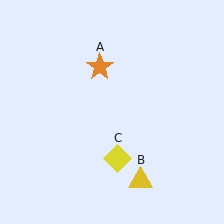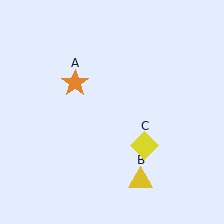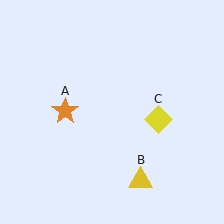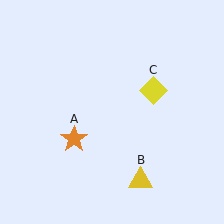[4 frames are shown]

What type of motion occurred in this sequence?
The orange star (object A), yellow diamond (object C) rotated counterclockwise around the center of the scene.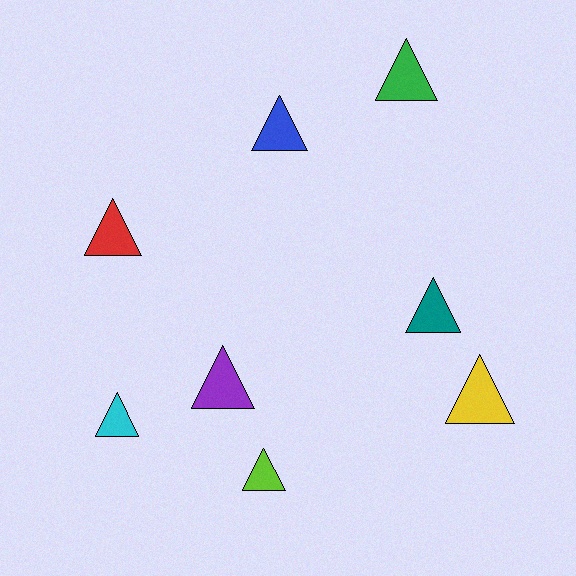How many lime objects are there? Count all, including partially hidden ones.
There is 1 lime object.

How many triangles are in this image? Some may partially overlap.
There are 8 triangles.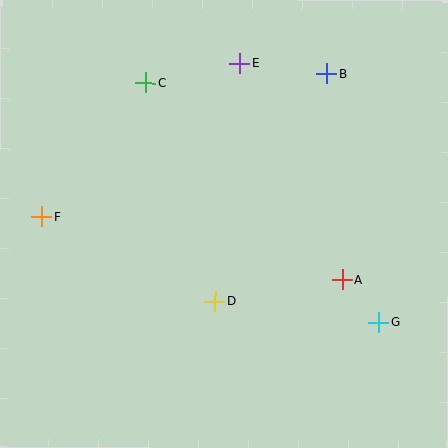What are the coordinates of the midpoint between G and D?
The midpoint between G and D is at (297, 312).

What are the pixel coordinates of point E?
Point E is at (240, 63).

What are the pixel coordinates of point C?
Point C is at (146, 83).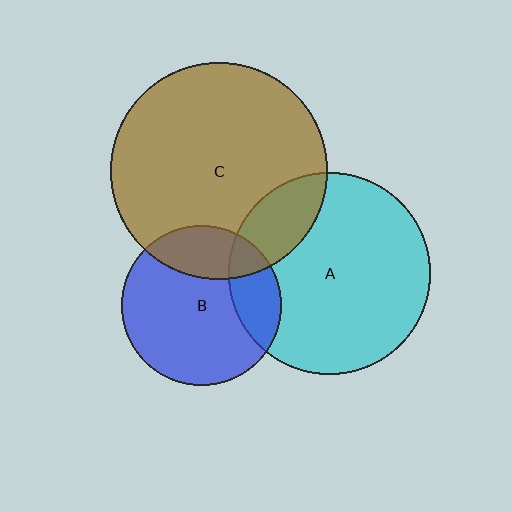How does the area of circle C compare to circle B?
Approximately 1.8 times.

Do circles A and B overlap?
Yes.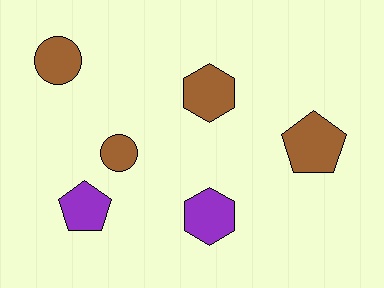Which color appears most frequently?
Brown, with 4 objects.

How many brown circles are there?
There are 2 brown circles.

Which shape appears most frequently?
Pentagon, with 2 objects.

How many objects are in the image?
There are 6 objects.